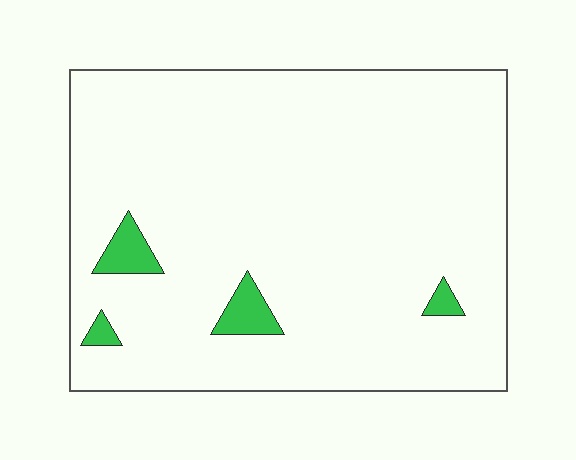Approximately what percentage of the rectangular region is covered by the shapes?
Approximately 5%.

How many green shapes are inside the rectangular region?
4.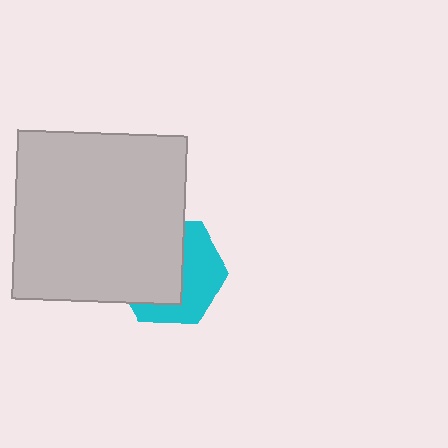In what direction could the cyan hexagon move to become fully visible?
The cyan hexagon could move toward the lower-right. That would shift it out from behind the light gray square entirely.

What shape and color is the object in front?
The object in front is a light gray square.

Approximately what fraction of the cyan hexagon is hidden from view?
Roughly 56% of the cyan hexagon is hidden behind the light gray square.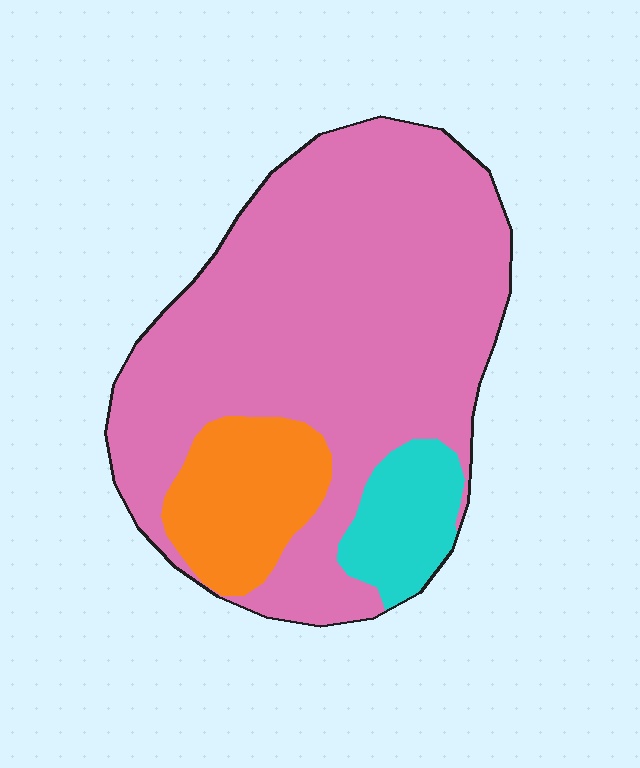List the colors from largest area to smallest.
From largest to smallest: pink, orange, cyan.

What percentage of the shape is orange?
Orange takes up about one sixth (1/6) of the shape.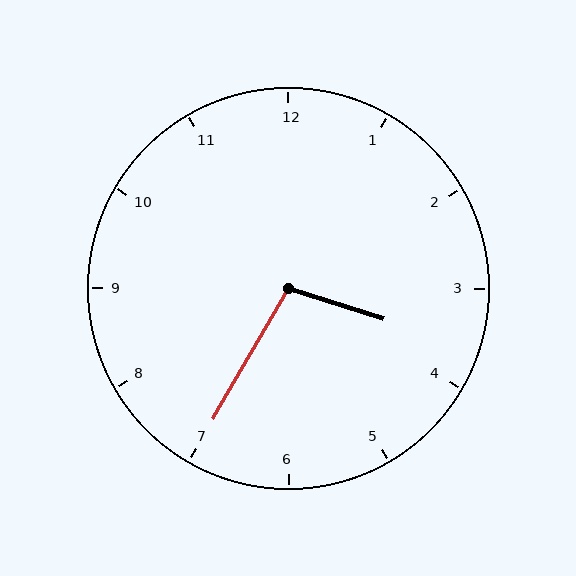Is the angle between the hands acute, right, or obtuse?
It is obtuse.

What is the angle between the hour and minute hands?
Approximately 102 degrees.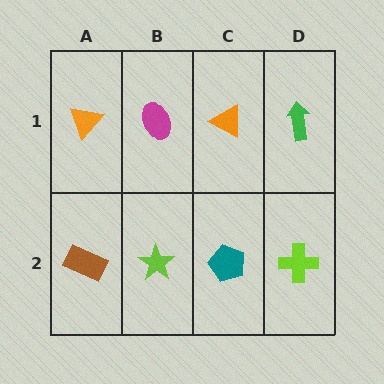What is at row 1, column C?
An orange triangle.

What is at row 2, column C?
A teal pentagon.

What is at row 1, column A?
An orange triangle.